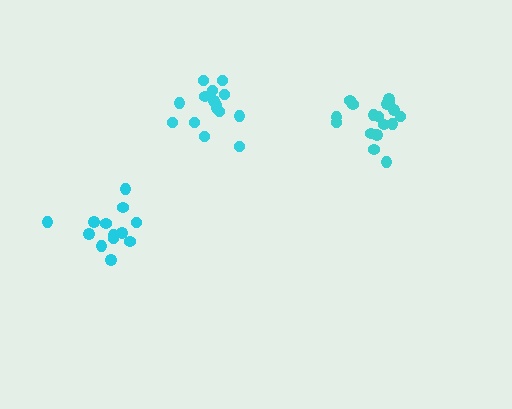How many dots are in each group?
Group 1: 13 dots, Group 2: 15 dots, Group 3: 17 dots (45 total).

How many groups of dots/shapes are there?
There are 3 groups.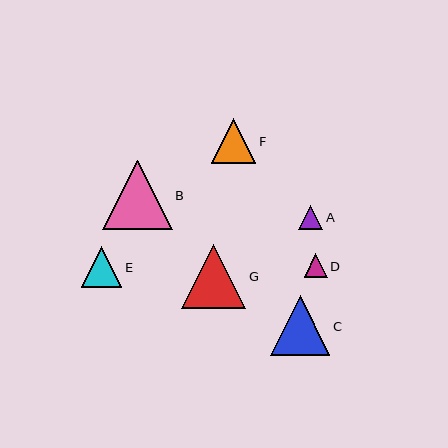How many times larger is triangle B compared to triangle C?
Triangle B is approximately 1.2 times the size of triangle C.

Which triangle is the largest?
Triangle B is the largest with a size of approximately 69 pixels.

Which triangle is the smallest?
Triangle D is the smallest with a size of approximately 23 pixels.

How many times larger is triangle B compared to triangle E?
Triangle B is approximately 1.7 times the size of triangle E.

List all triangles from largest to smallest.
From largest to smallest: B, G, C, F, E, A, D.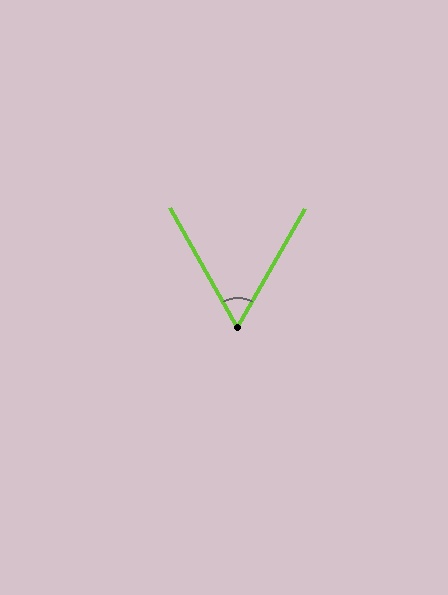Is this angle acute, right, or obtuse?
It is acute.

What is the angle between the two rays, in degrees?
Approximately 59 degrees.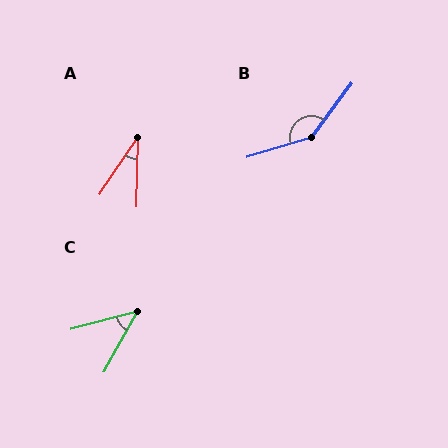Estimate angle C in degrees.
Approximately 46 degrees.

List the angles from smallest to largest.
A (32°), C (46°), B (143°).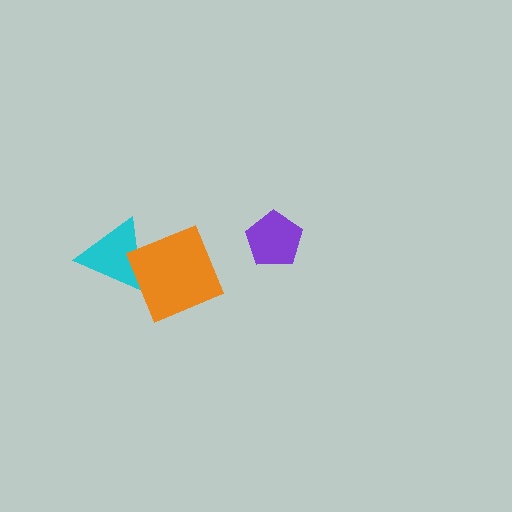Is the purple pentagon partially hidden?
No, no other shape covers it.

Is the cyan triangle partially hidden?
Yes, it is partially covered by another shape.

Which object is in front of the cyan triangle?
The orange square is in front of the cyan triangle.